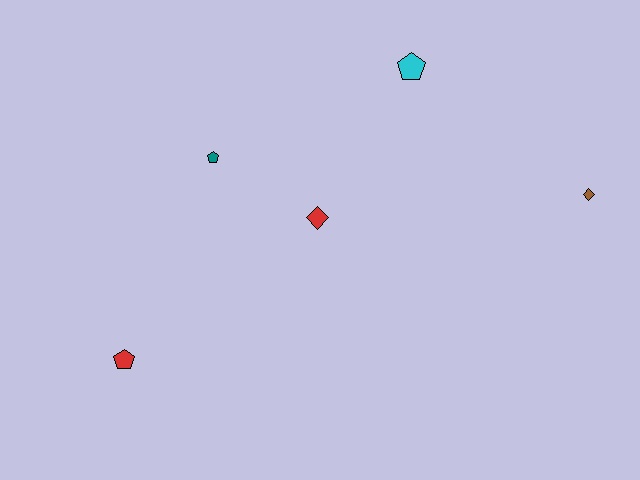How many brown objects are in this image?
There is 1 brown object.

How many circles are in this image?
There are no circles.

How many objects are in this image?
There are 5 objects.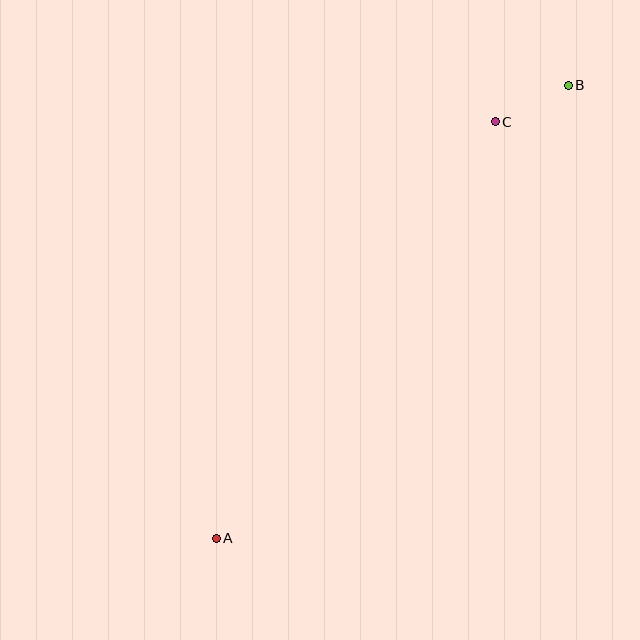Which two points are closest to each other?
Points B and C are closest to each other.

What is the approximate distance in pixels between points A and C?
The distance between A and C is approximately 501 pixels.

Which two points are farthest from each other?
Points A and B are farthest from each other.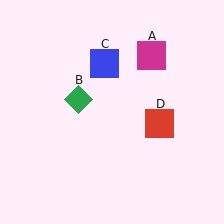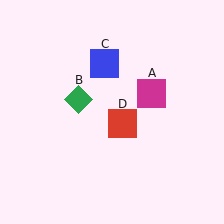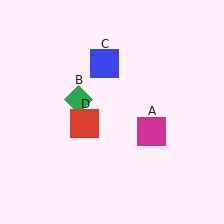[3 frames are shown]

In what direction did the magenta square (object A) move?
The magenta square (object A) moved down.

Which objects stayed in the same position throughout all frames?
Green diamond (object B) and blue square (object C) remained stationary.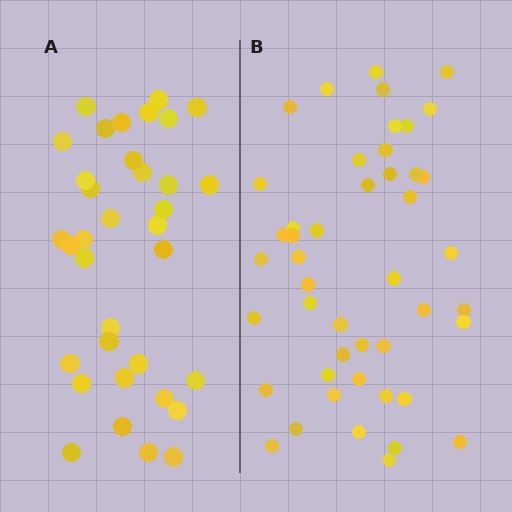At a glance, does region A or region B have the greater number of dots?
Region B (the right region) has more dots.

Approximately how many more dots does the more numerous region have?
Region B has roughly 12 or so more dots than region A.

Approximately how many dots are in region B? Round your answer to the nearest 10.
About 50 dots. (The exact count is 46, which rounds to 50.)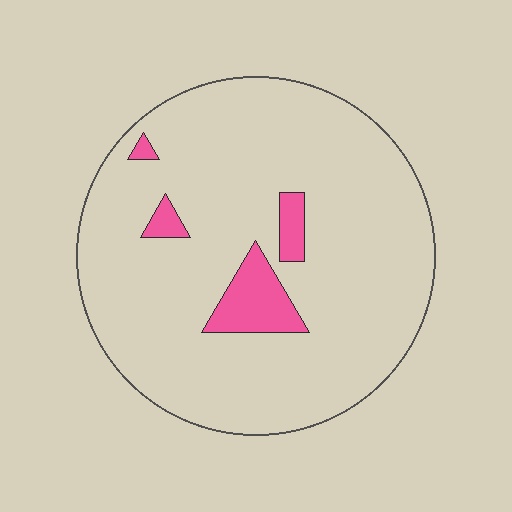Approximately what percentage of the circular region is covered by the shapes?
Approximately 10%.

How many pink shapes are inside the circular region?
4.